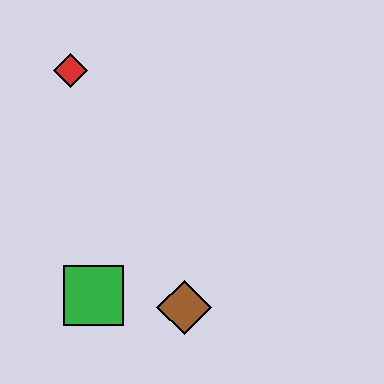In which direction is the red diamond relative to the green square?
The red diamond is above the green square.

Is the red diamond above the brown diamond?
Yes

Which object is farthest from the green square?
The red diamond is farthest from the green square.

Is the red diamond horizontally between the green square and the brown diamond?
No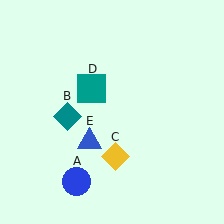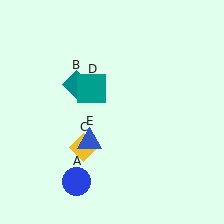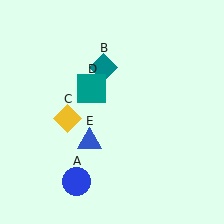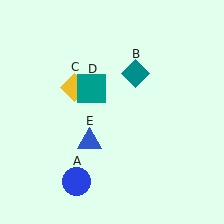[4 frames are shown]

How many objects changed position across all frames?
2 objects changed position: teal diamond (object B), yellow diamond (object C).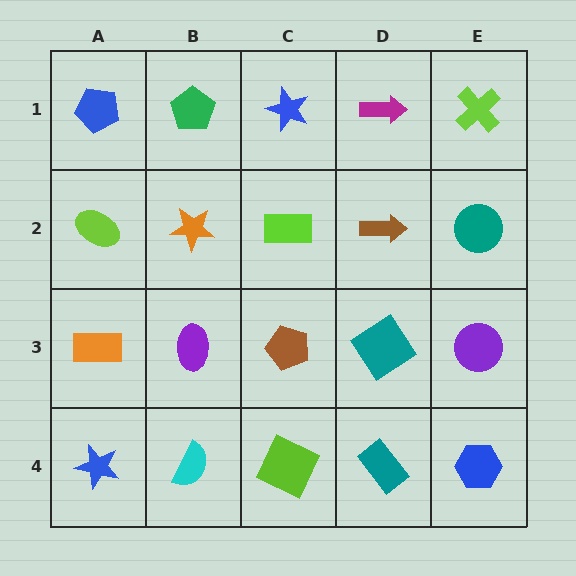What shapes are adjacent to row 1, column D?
A brown arrow (row 2, column D), a blue star (row 1, column C), a lime cross (row 1, column E).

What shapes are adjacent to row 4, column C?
A brown pentagon (row 3, column C), a cyan semicircle (row 4, column B), a teal rectangle (row 4, column D).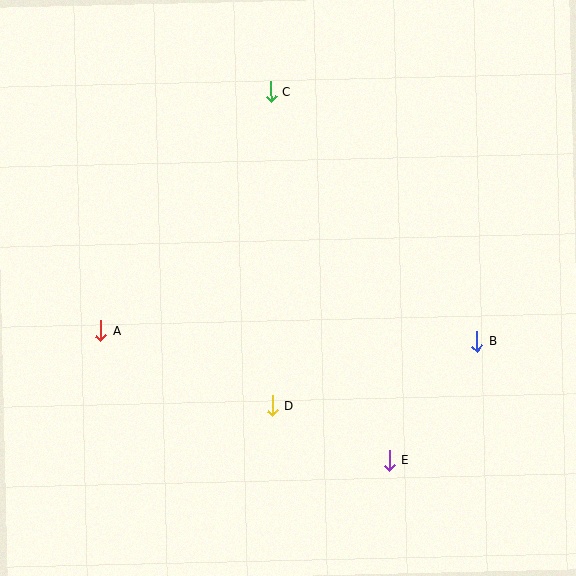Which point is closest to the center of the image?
Point D at (272, 406) is closest to the center.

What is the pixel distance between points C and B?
The distance between C and B is 324 pixels.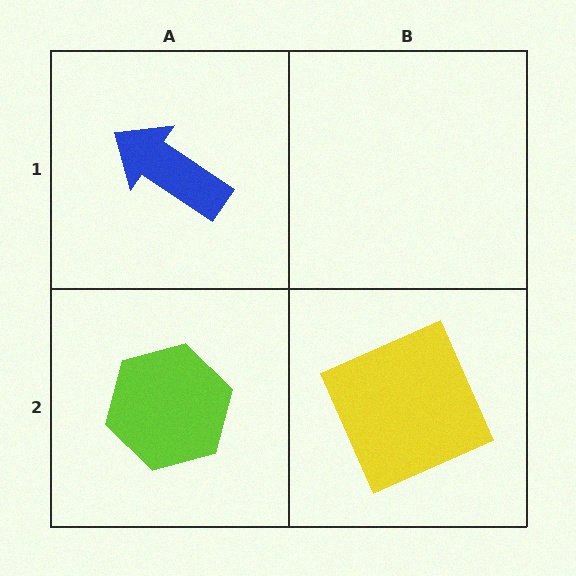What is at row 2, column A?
A lime hexagon.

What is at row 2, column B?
A yellow square.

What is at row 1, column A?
A blue arrow.